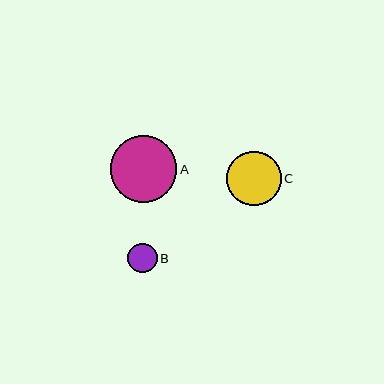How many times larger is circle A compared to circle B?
Circle A is approximately 2.3 times the size of circle B.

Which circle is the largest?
Circle A is the largest with a size of approximately 67 pixels.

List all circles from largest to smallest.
From largest to smallest: A, C, B.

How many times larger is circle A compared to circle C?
Circle A is approximately 1.2 times the size of circle C.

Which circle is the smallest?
Circle B is the smallest with a size of approximately 29 pixels.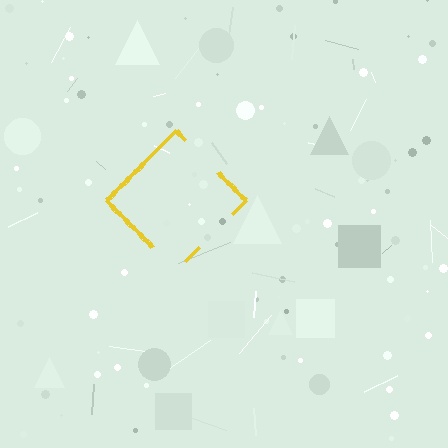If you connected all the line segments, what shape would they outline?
They would outline a diamond.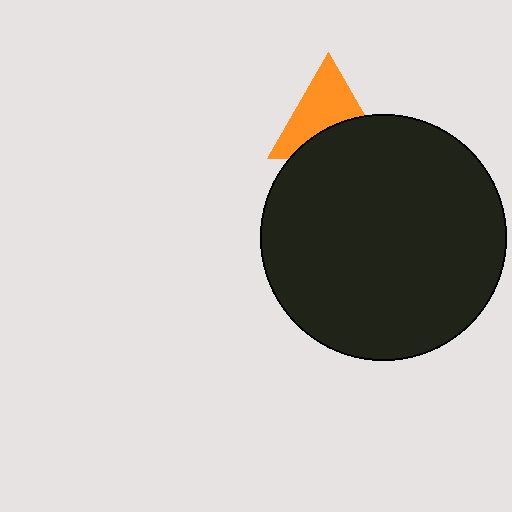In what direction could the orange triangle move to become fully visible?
The orange triangle could move up. That would shift it out from behind the black circle entirely.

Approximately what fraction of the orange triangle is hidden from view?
Roughly 41% of the orange triangle is hidden behind the black circle.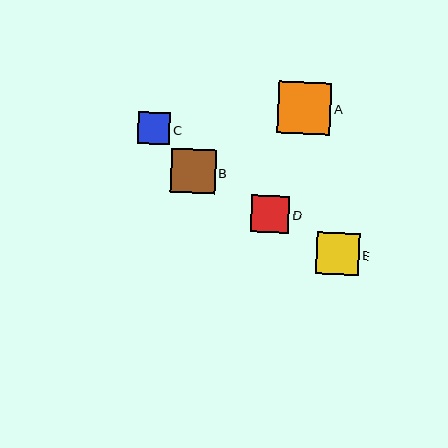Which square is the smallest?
Square C is the smallest with a size of approximately 32 pixels.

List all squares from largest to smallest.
From largest to smallest: A, B, E, D, C.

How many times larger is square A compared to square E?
Square A is approximately 1.2 times the size of square E.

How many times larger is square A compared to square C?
Square A is approximately 1.7 times the size of square C.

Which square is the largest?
Square A is the largest with a size of approximately 53 pixels.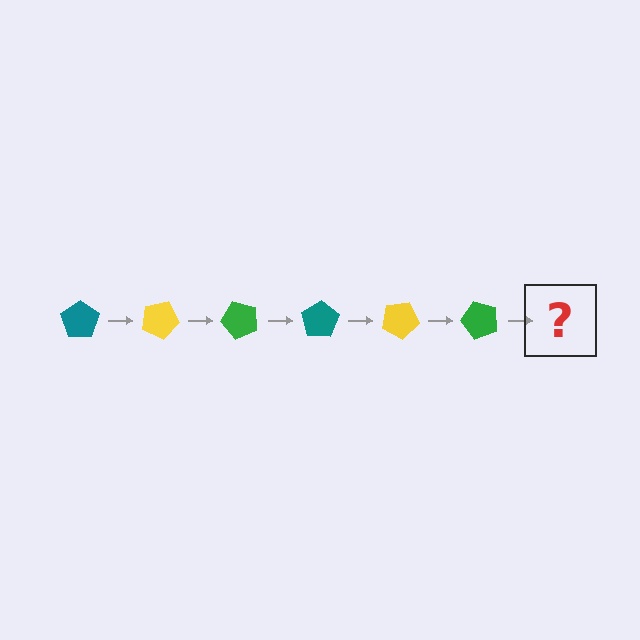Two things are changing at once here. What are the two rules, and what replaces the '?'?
The two rules are that it rotates 25 degrees each step and the color cycles through teal, yellow, and green. The '?' should be a teal pentagon, rotated 150 degrees from the start.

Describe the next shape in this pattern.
It should be a teal pentagon, rotated 150 degrees from the start.